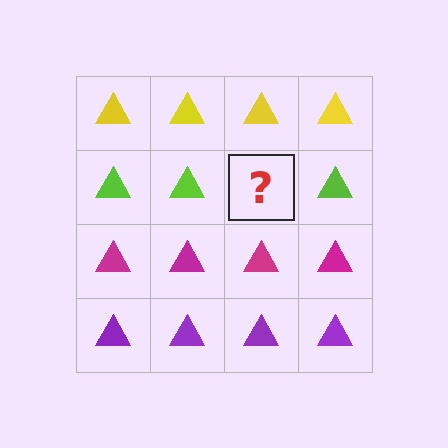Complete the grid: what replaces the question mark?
The question mark should be replaced with a lime triangle.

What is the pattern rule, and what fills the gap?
The rule is that each row has a consistent color. The gap should be filled with a lime triangle.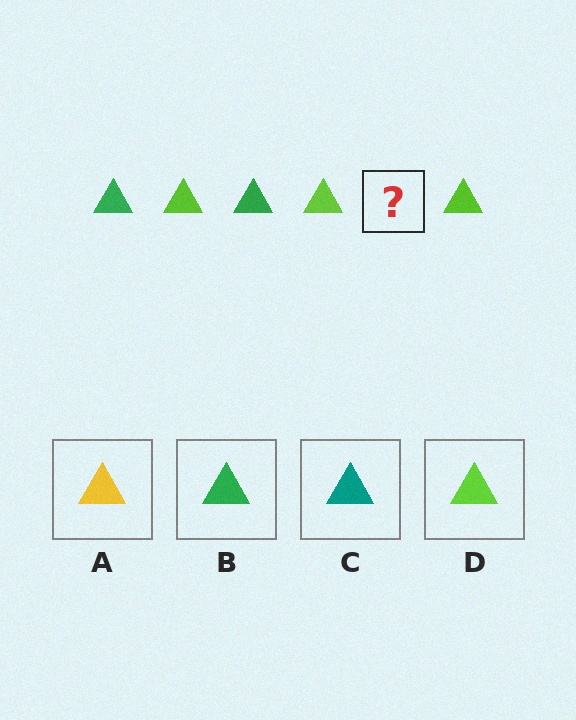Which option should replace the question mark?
Option B.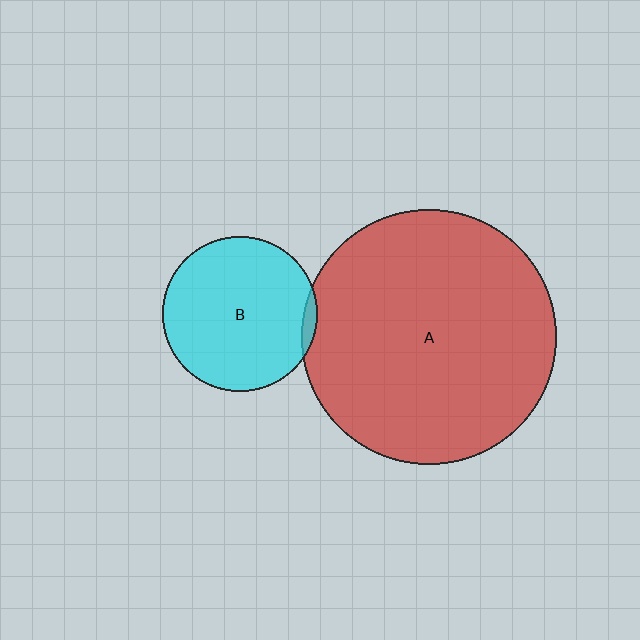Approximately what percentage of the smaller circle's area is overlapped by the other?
Approximately 5%.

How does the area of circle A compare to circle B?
Approximately 2.7 times.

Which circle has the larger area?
Circle A (red).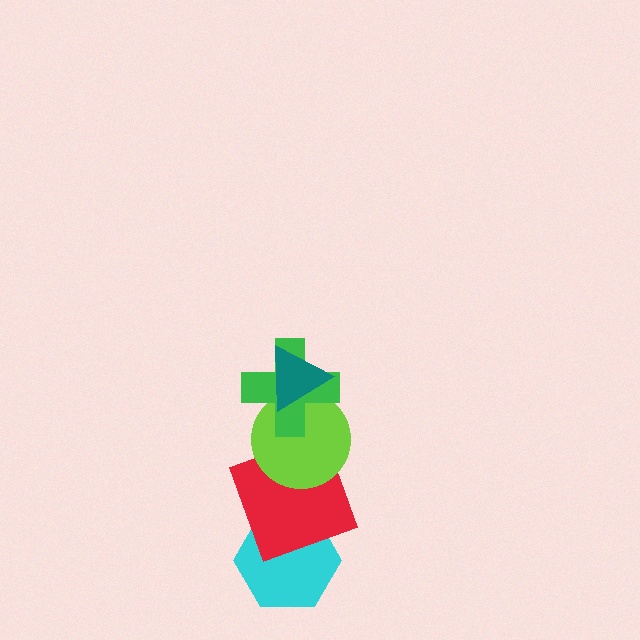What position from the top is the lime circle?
The lime circle is 3rd from the top.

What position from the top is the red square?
The red square is 4th from the top.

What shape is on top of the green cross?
The teal triangle is on top of the green cross.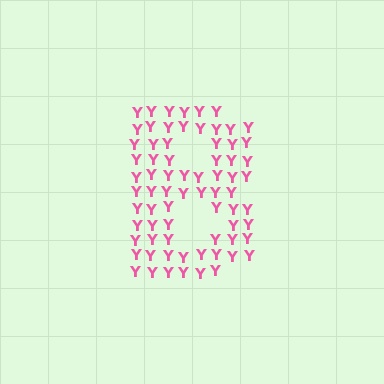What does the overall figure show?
The overall figure shows the letter B.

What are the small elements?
The small elements are letter Y's.